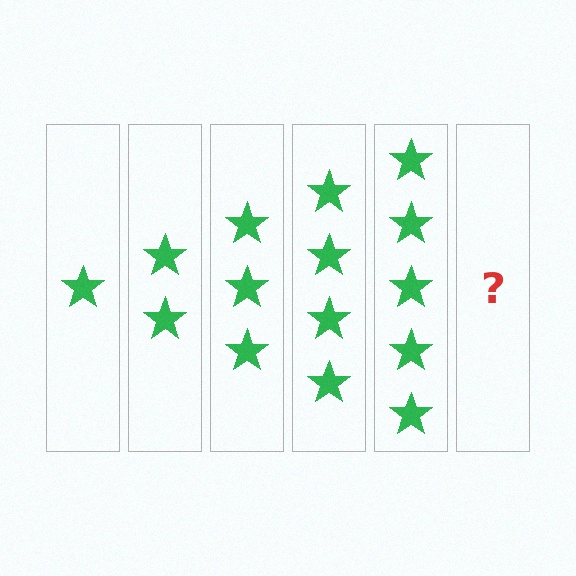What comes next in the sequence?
The next element should be 6 stars.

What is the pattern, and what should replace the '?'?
The pattern is that each step adds one more star. The '?' should be 6 stars.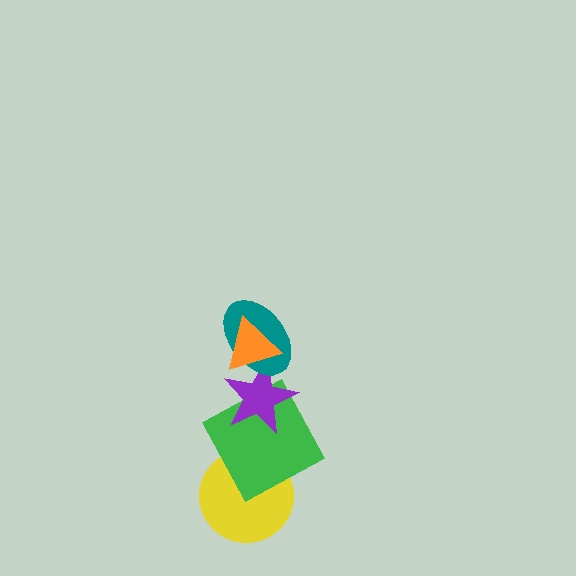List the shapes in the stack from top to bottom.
From top to bottom: the orange triangle, the teal ellipse, the purple star, the green square, the yellow circle.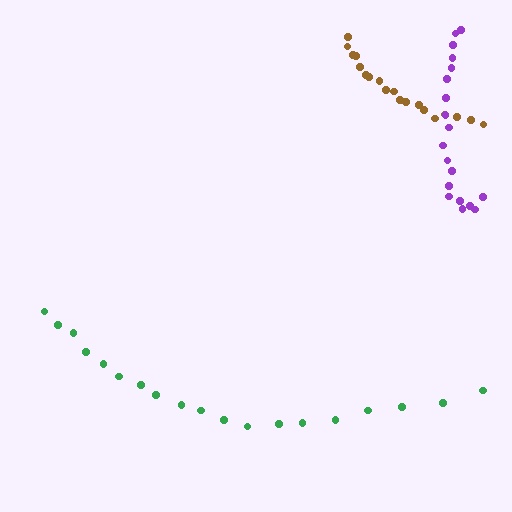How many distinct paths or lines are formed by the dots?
There are 3 distinct paths.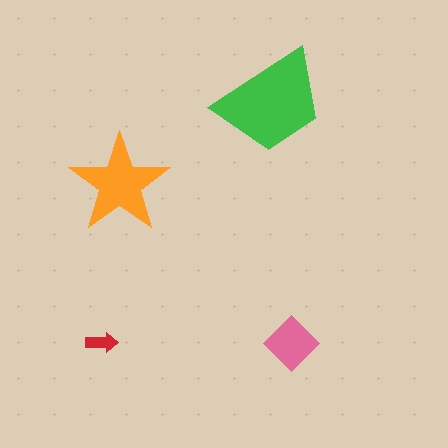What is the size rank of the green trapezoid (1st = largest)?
1st.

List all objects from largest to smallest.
The green trapezoid, the orange star, the pink diamond, the red arrow.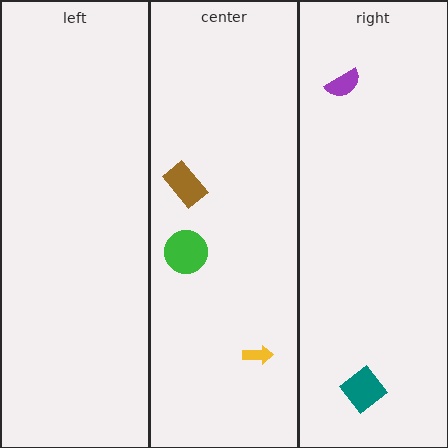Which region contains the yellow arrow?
The center region.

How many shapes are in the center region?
3.